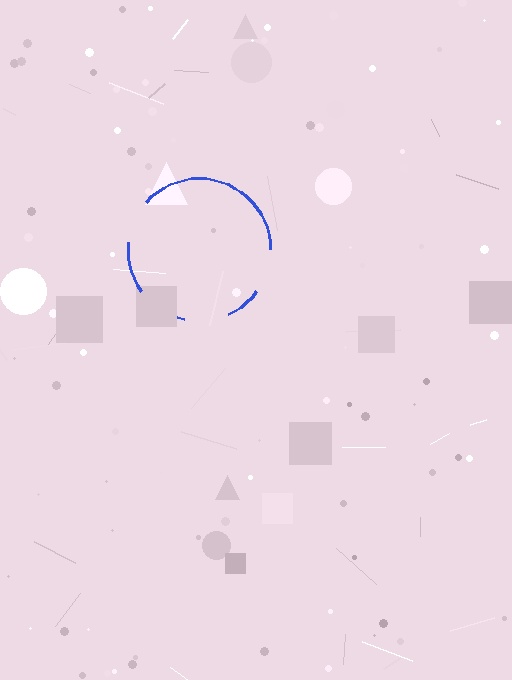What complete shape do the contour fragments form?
The contour fragments form a circle.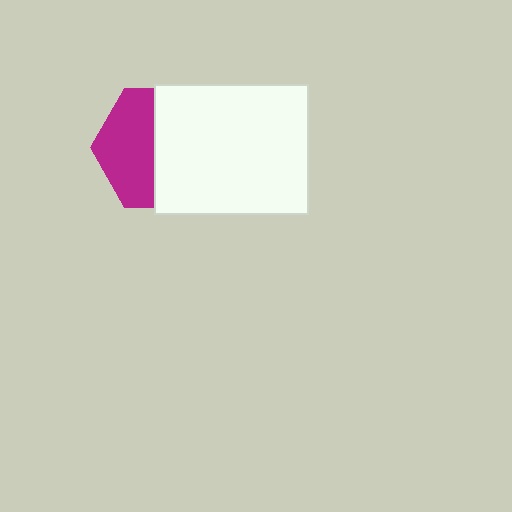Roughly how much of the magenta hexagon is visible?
A small part of it is visible (roughly 45%).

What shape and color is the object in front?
The object in front is a white rectangle.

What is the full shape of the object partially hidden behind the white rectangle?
The partially hidden object is a magenta hexagon.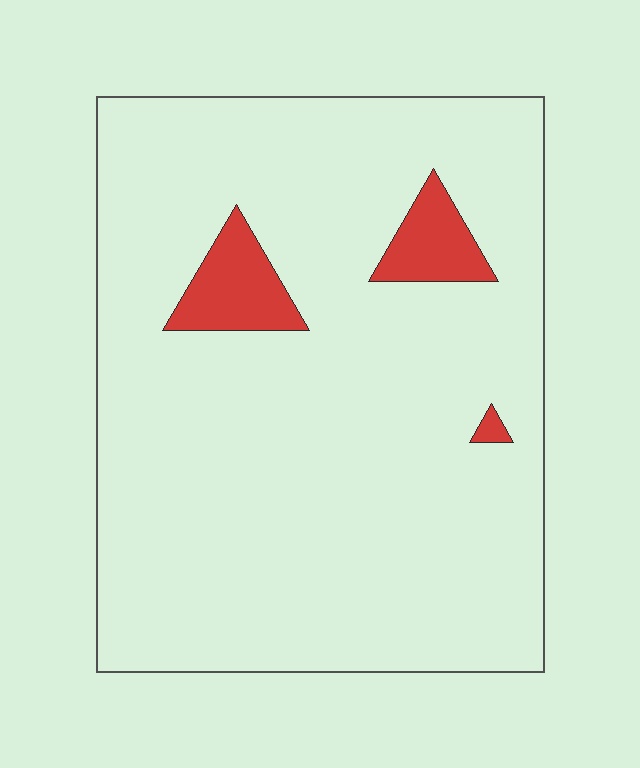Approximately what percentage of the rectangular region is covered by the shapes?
Approximately 5%.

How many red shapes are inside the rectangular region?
3.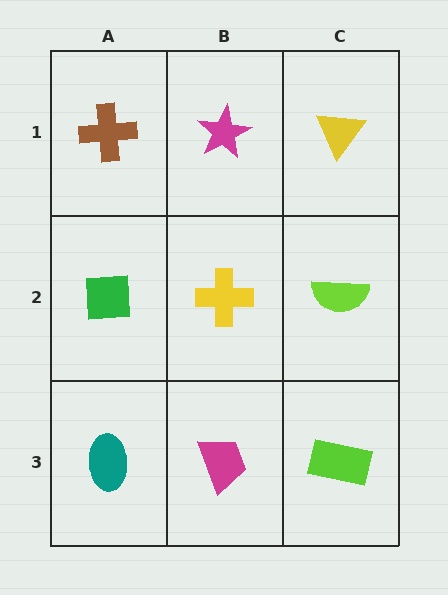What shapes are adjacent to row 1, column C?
A lime semicircle (row 2, column C), a magenta star (row 1, column B).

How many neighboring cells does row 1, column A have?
2.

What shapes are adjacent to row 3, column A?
A green square (row 2, column A), a magenta trapezoid (row 3, column B).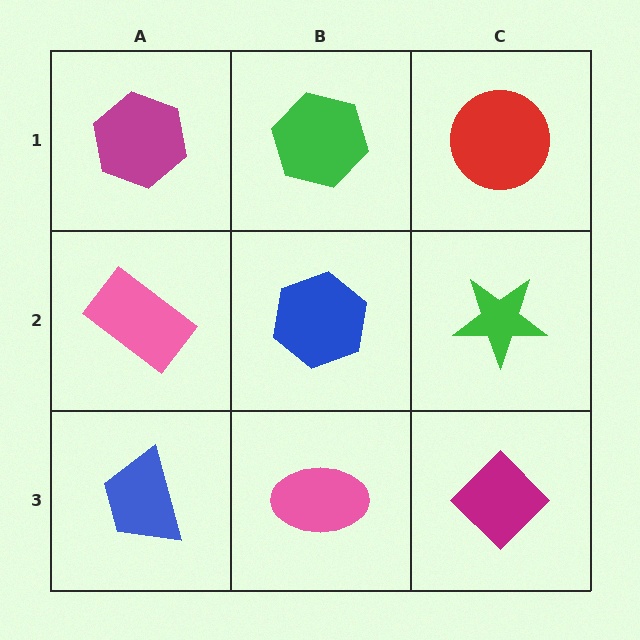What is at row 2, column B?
A blue hexagon.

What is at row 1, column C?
A red circle.